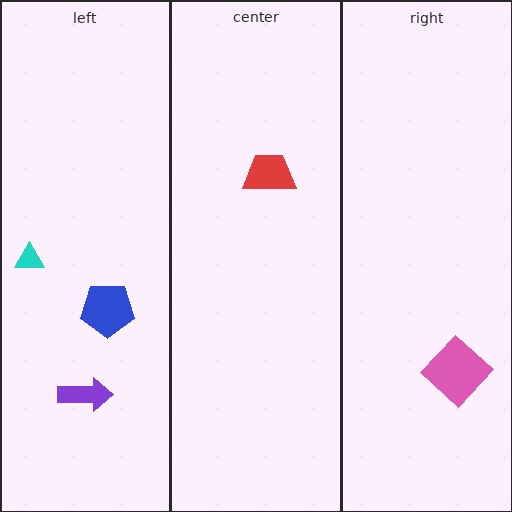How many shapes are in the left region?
3.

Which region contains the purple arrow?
The left region.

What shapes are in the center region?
The red trapezoid.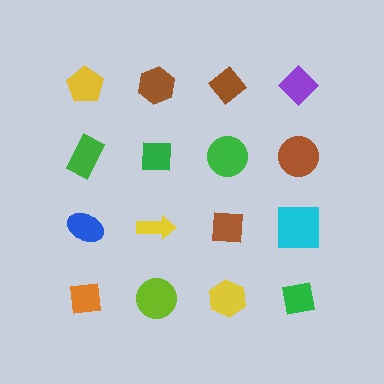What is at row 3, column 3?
A brown square.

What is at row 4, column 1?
An orange square.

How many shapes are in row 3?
4 shapes.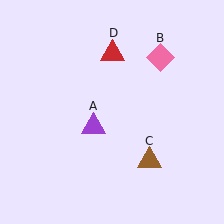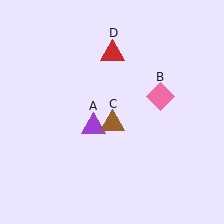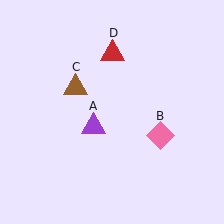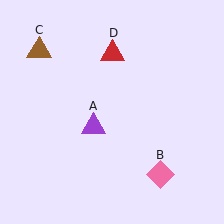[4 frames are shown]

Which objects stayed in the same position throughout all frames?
Purple triangle (object A) and red triangle (object D) remained stationary.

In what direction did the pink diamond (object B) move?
The pink diamond (object B) moved down.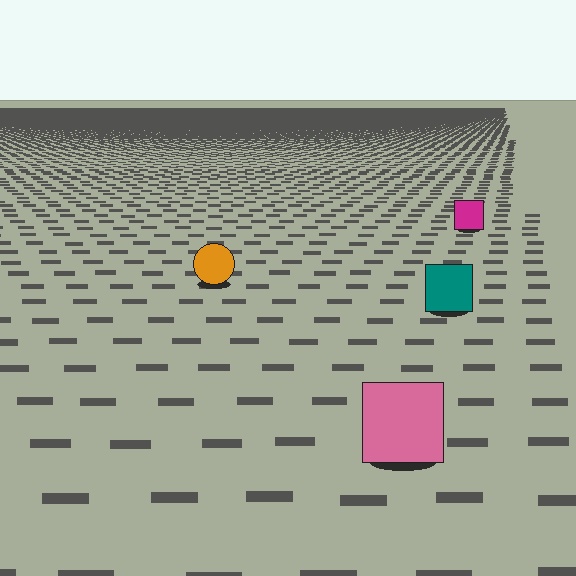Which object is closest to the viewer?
The pink square is closest. The texture marks near it are larger and more spread out.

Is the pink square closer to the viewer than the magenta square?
Yes. The pink square is closer — you can tell from the texture gradient: the ground texture is coarser near it.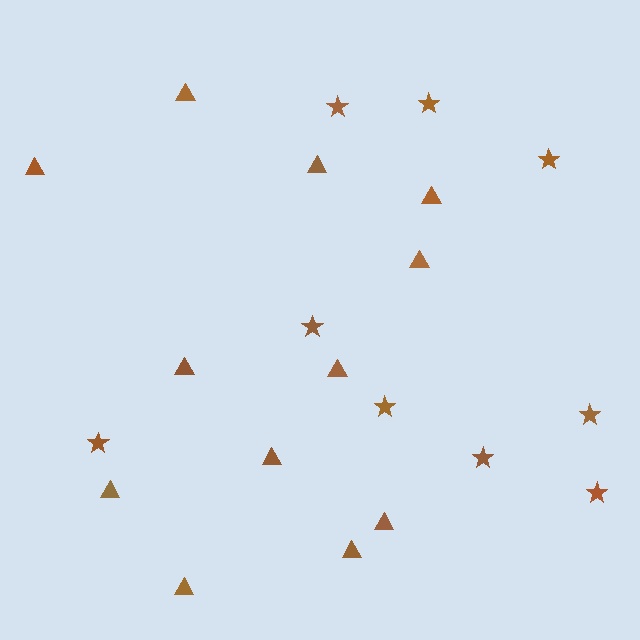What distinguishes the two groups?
There are 2 groups: one group of triangles (12) and one group of stars (9).